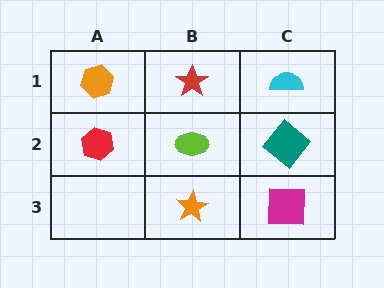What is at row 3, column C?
A magenta square.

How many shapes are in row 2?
3 shapes.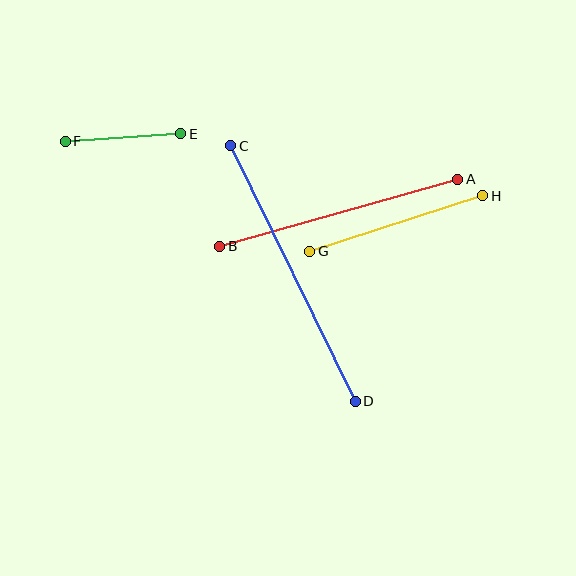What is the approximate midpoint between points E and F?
The midpoint is at approximately (123, 138) pixels.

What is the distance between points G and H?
The distance is approximately 182 pixels.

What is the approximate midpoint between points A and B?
The midpoint is at approximately (339, 213) pixels.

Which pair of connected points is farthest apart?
Points C and D are farthest apart.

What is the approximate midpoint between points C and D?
The midpoint is at approximately (293, 274) pixels.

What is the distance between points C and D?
The distance is approximately 284 pixels.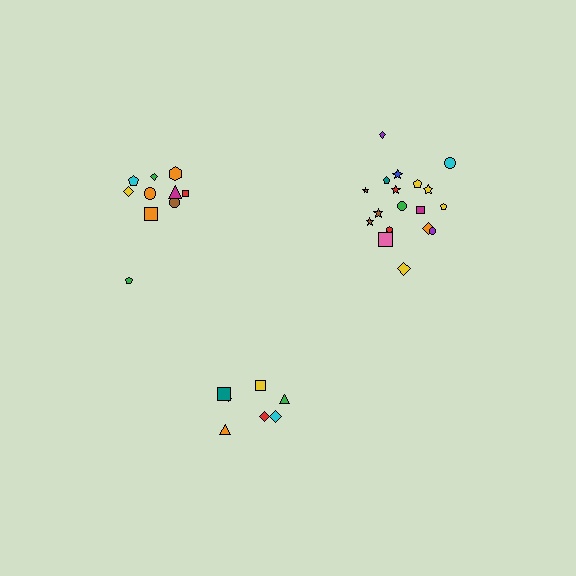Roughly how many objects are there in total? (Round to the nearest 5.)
Roughly 35 objects in total.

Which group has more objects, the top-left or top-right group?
The top-right group.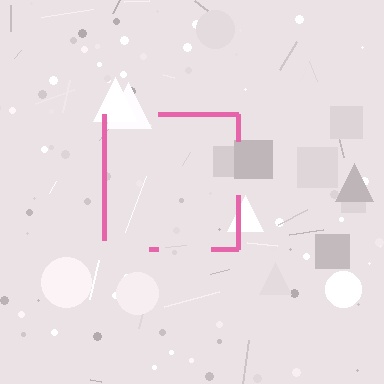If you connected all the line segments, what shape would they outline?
They would outline a square.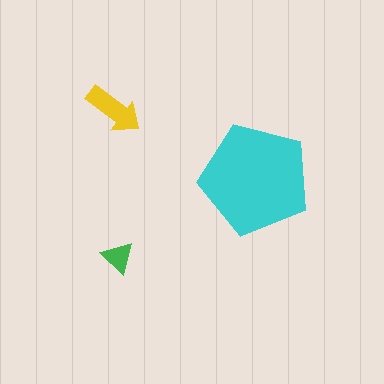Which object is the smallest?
The green triangle.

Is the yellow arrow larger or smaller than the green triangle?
Larger.